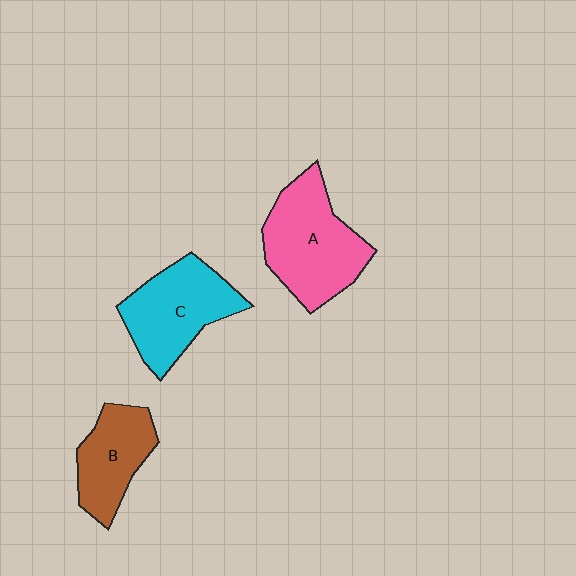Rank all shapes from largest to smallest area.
From largest to smallest: A (pink), C (cyan), B (brown).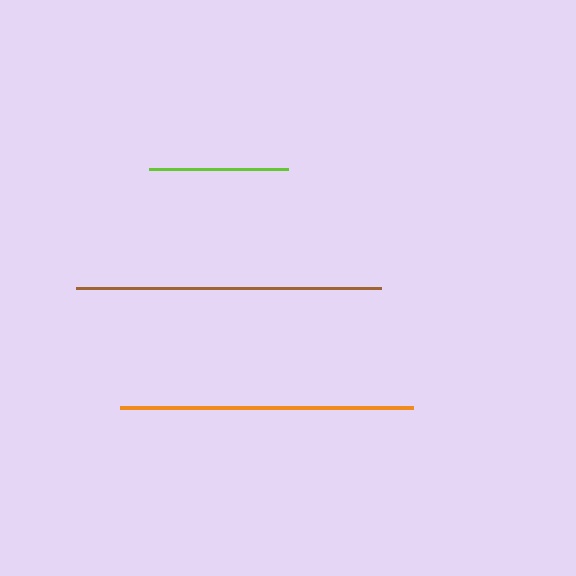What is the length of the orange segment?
The orange segment is approximately 294 pixels long.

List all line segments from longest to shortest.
From longest to shortest: brown, orange, lime.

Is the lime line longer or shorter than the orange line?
The orange line is longer than the lime line.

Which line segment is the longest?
The brown line is the longest at approximately 305 pixels.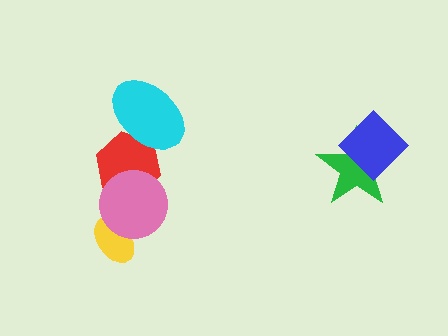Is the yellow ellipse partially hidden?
Yes, it is partially covered by another shape.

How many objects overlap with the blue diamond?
1 object overlaps with the blue diamond.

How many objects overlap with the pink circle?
2 objects overlap with the pink circle.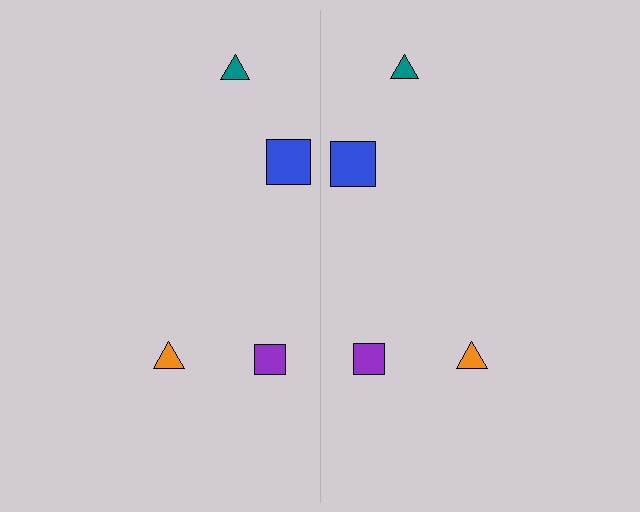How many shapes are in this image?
There are 8 shapes in this image.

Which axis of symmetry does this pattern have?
The pattern has a vertical axis of symmetry running through the center of the image.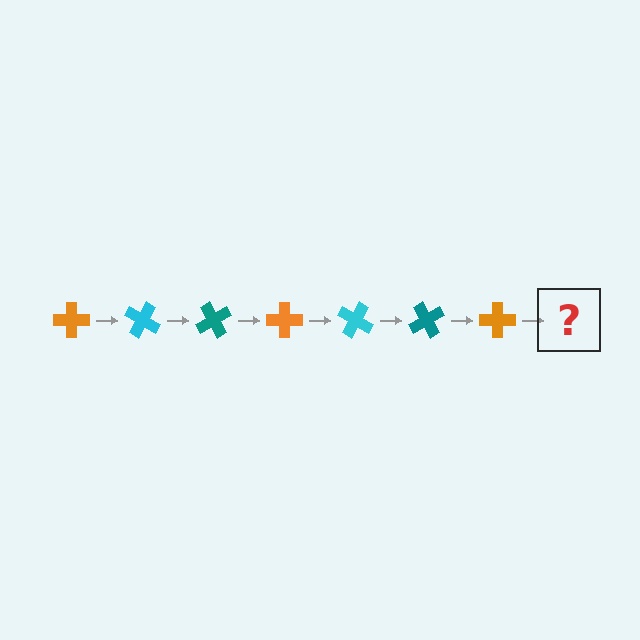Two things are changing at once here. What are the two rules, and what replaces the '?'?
The two rules are that it rotates 30 degrees each step and the color cycles through orange, cyan, and teal. The '?' should be a cyan cross, rotated 210 degrees from the start.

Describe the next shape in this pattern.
It should be a cyan cross, rotated 210 degrees from the start.